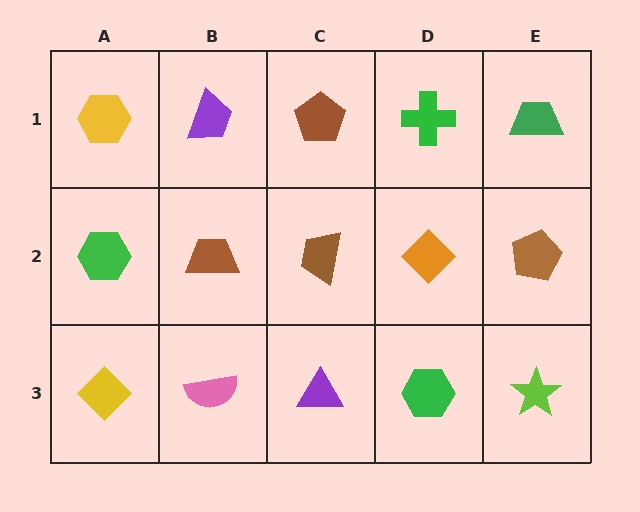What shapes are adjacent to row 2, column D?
A green cross (row 1, column D), a green hexagon (row 3, column D), a brown trapezoid (row 2, column C), a brown pentagon (row 2, column E).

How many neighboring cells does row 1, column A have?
2.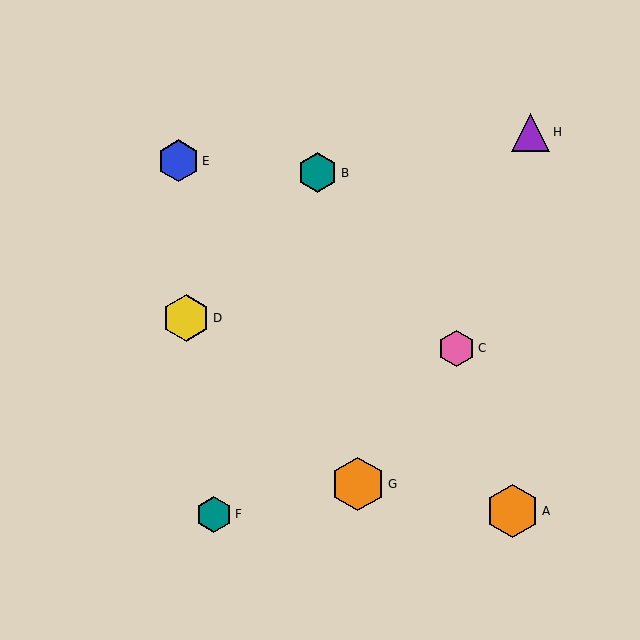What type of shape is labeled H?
Shape H is a purple triangle.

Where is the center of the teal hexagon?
The center of the teal hexagon is at (214, 514).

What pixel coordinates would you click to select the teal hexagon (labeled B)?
Click at (318, 173) to select the teal hexagon B.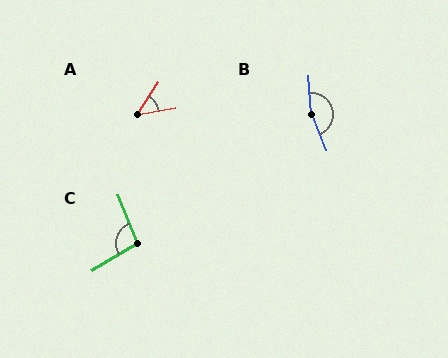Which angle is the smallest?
A, at approximately 47 degrees.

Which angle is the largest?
B, at approximately 162 degrees.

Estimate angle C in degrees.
Approximately 98 degrees.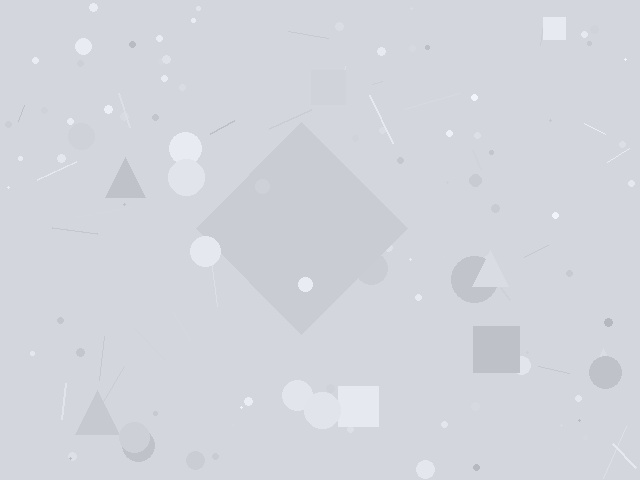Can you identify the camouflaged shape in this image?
The camouflaged shape is a diamond.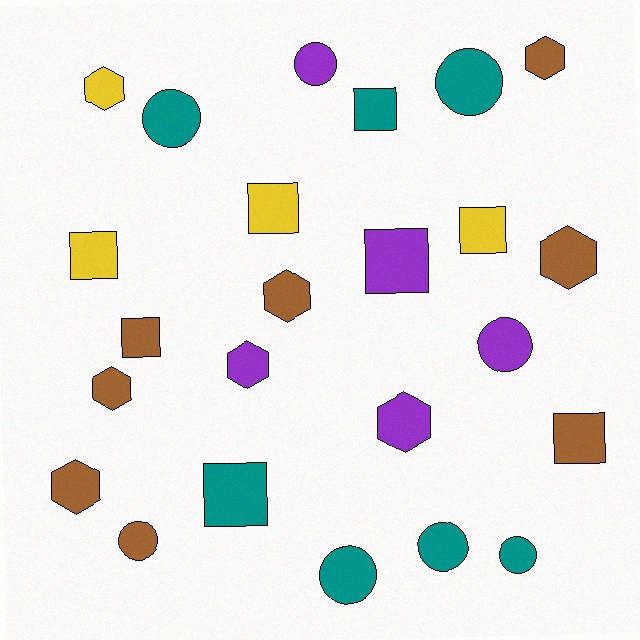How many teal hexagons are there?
There are no teal hexagons.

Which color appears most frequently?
Brown, with 8 objects.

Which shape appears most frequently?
Circle, with 8 objects.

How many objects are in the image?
There are 24 objects.